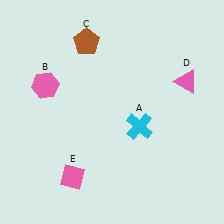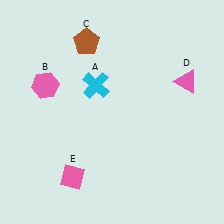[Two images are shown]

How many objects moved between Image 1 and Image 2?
1 object moved between the two images.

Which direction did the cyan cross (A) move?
The cyan cross (A) moved left.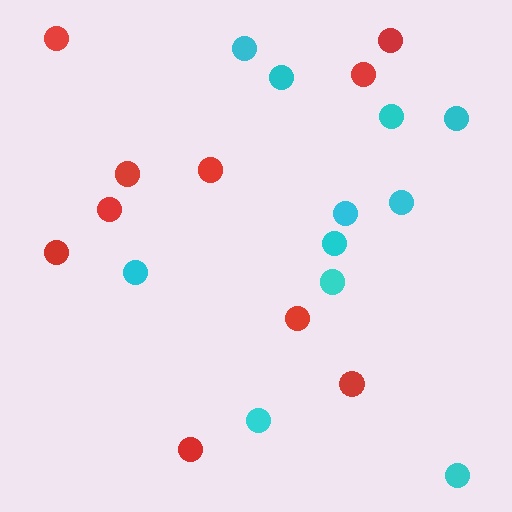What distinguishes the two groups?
There are 2 groups: one group of cyan circles (11) and one group of red circles (10).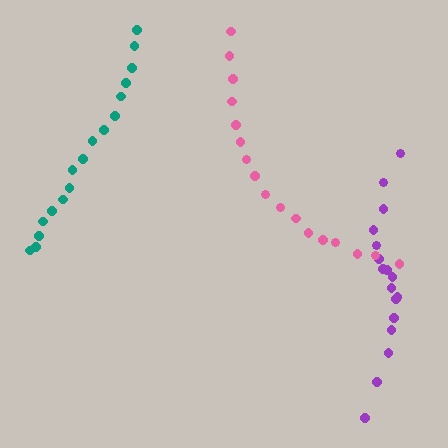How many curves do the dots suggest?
There are 3 distinct paths.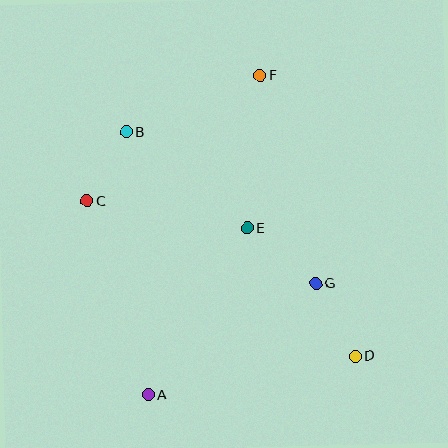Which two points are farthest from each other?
Points A and F are farthest from each other.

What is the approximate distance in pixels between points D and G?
The distance between D and G is approximately 83 pixels.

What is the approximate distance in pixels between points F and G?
The distance between F and G is approximately 216 pixels.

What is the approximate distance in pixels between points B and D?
The distance between B and D is approximately 321 pixels.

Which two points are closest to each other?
Points B and C are closest to each other.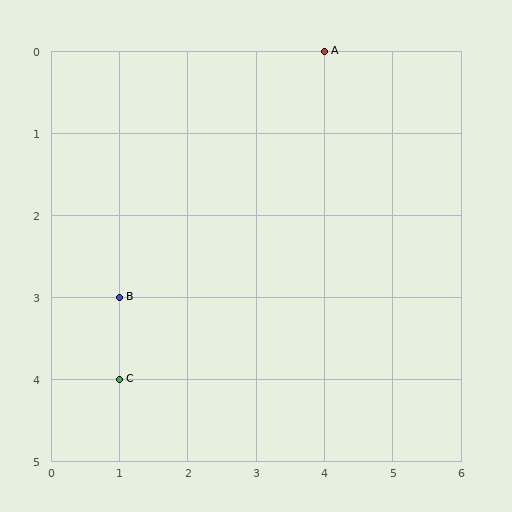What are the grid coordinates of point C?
Point C is at grid coordinates (1, 4).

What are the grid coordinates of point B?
Point B is at grid coordinates (1, 3).